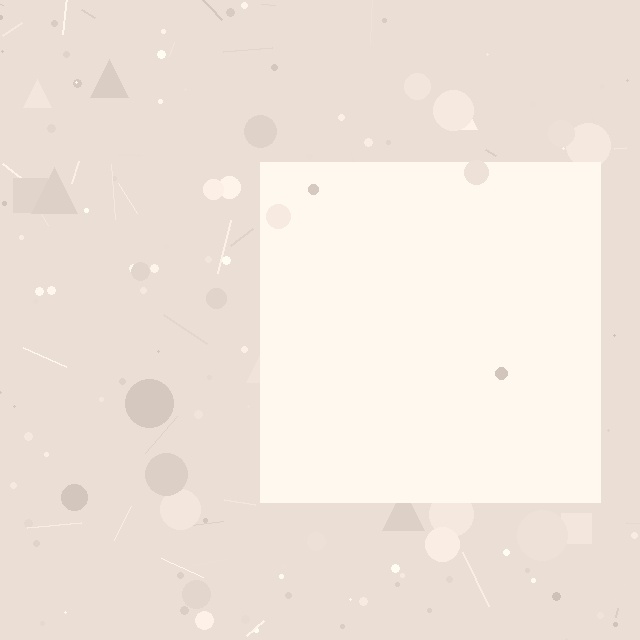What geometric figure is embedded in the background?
A square is embedded in the background.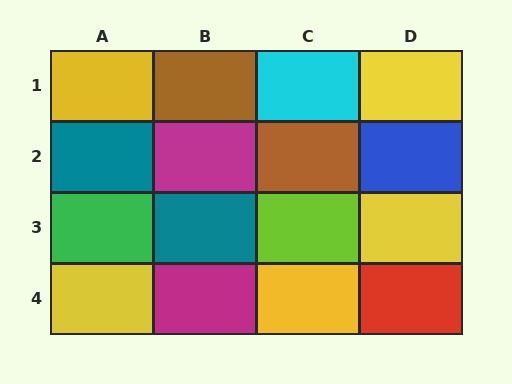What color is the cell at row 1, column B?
Brown.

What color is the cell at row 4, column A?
Yellow.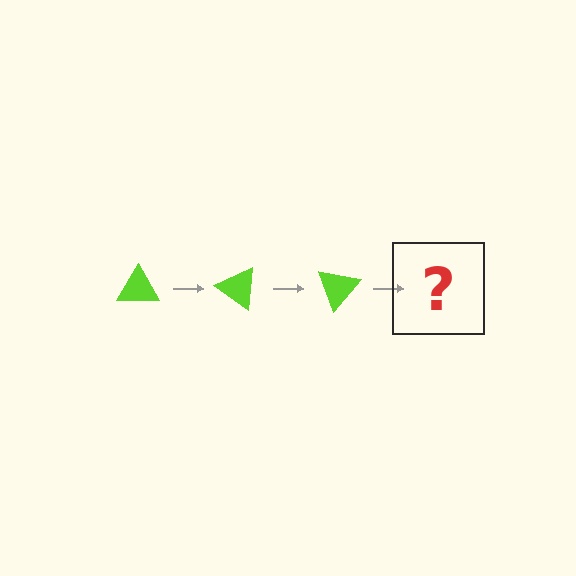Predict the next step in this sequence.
The next step is a lime triangle rotated 105 degrees.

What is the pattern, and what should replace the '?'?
The pattern is that the triangle rotates 35 degrees each step. The '?' should be a lime triangle rotated 105 degrees.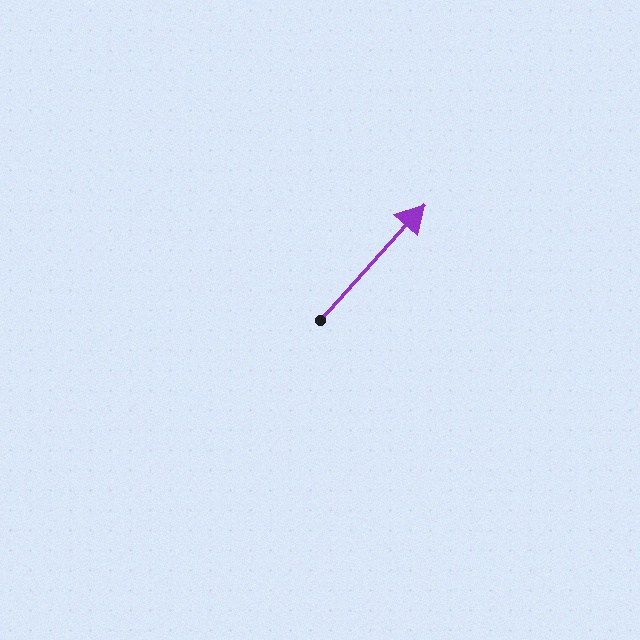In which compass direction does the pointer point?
Northeast.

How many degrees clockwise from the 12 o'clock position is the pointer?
Approximately 42 degrees.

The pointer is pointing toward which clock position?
Roughly 1 o'clock.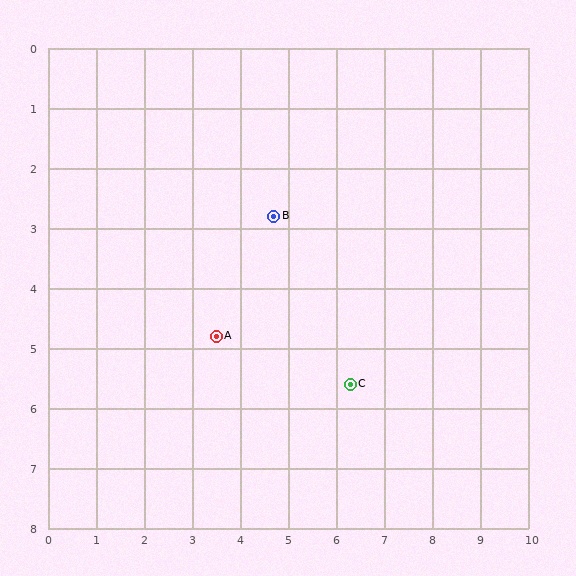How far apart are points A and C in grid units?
Points A and C are about 2.9 grid units apart.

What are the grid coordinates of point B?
Point B is at approximately (4.7, 2.8).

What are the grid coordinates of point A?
Point A is at approximately (3.5, 4.8).